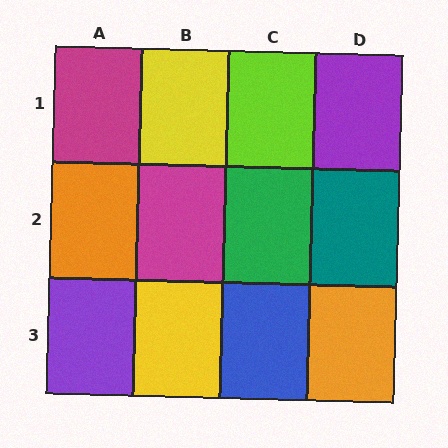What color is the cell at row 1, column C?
Lime.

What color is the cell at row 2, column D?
Teal.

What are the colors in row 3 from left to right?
Purple, yellow, blue, orange.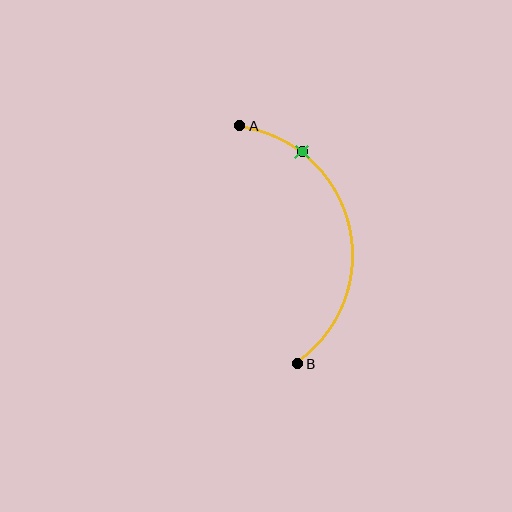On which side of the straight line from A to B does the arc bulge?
The arc bulges to the right of the straight line connecting A and B.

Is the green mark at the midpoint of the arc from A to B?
No. The green mark lies on the arc but is closer to endpoint A. The arc midpoint would be at the point on the curve equidistant along the arc from both A and B.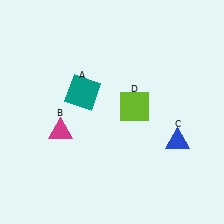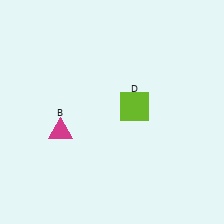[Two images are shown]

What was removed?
The blue triangle (C), the teal square (A) were removed in Image 2.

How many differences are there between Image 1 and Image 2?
There are 2 differences between the two images.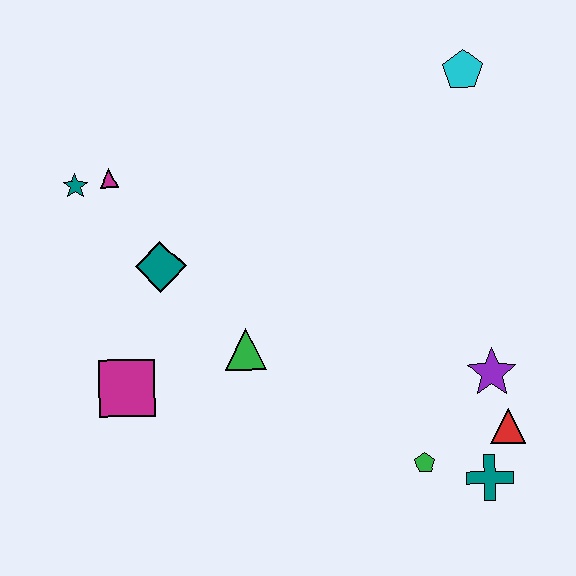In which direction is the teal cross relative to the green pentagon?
The teal cross is to the right of the green pentagon.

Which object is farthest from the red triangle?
The teal star is farthest from the red triangle.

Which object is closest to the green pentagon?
The teal cross is closest to the green pentagon.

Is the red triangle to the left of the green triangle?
No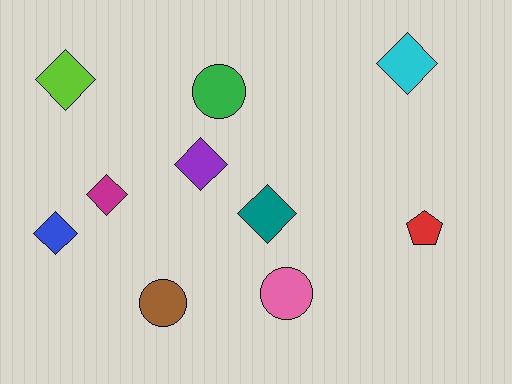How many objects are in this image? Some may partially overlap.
There are 10 objects.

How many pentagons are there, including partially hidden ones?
There is 1 pentagon.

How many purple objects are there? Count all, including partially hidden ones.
There is 1 purple object.